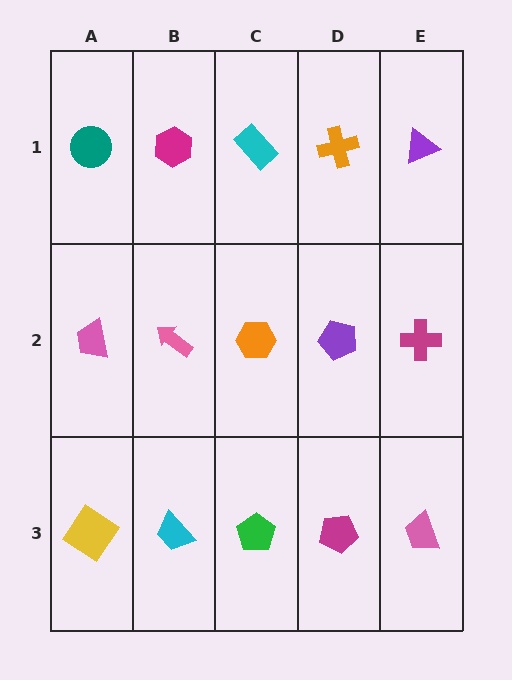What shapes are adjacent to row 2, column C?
A cyan rectangle (row 1, column C), a green pentagon (row 3, column C), a pink arrow (row 2, column B), a purple pentagon (row 2, column D).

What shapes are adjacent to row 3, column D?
A purple pentagon (row 2, column D), a green pentagon (row 3, column C), a pink trapezoid (row 3, column E).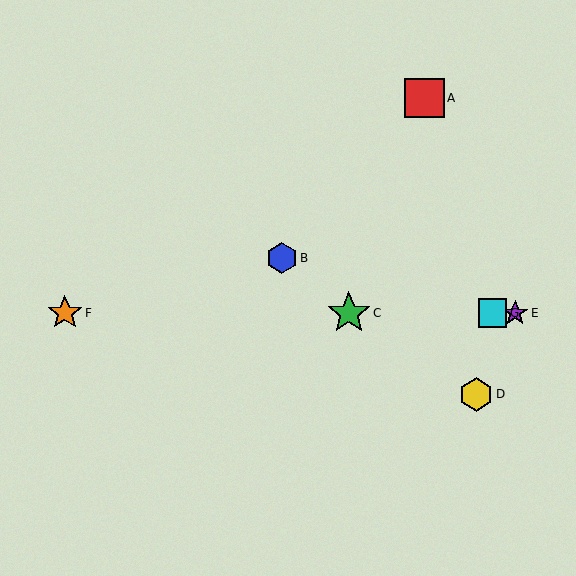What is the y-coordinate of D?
Object D is at y≈394.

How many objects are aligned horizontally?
4 objects (C, E, F, G) are aligned horizontally.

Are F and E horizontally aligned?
Yes, both are at y≈313.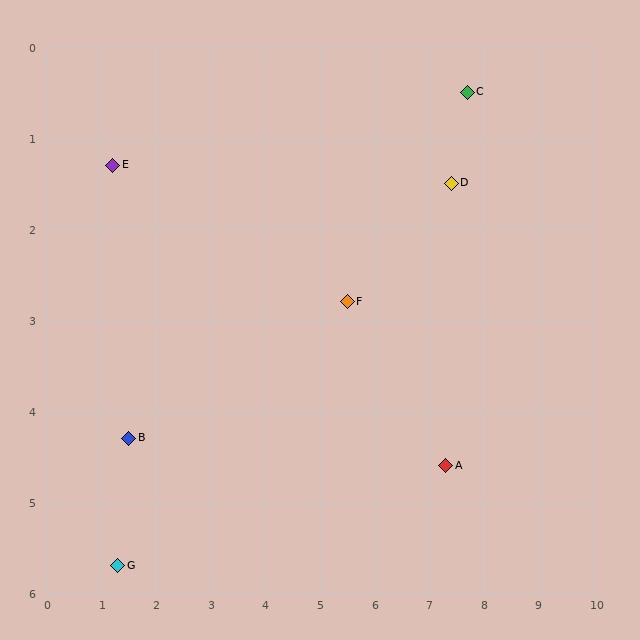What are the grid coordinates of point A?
Point A is at approximately (7.3, 4.6).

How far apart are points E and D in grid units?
Points E and D are about 6.2 grid units apart.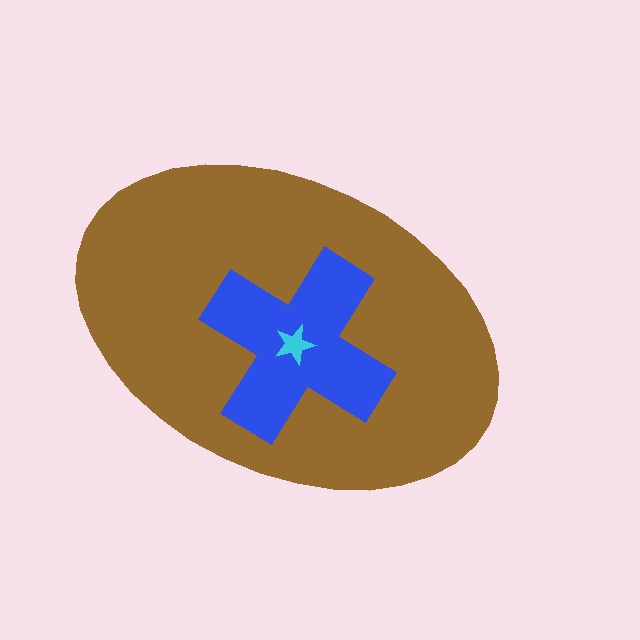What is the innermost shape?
The cyan star.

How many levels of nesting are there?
3.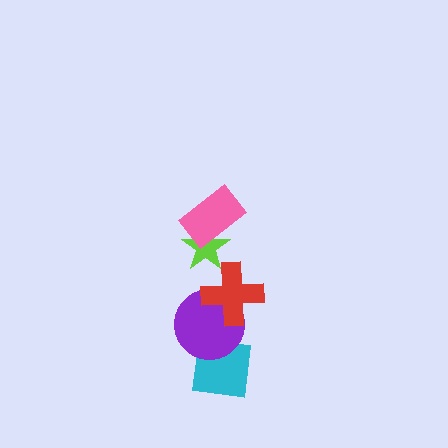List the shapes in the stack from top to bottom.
From top to bottom: the pink rectangle, the lime star, the red cross, the purple circle, the cyan square.